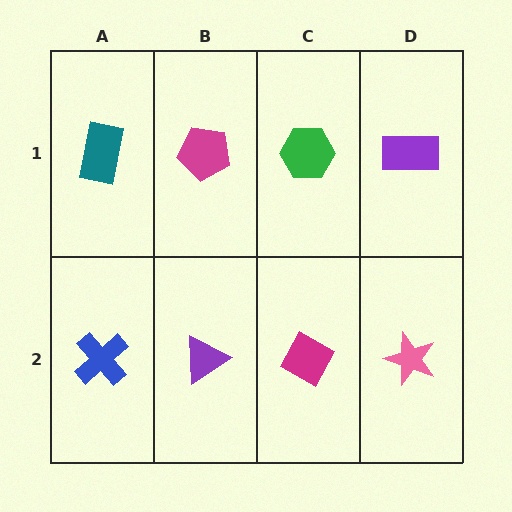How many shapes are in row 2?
4 shapes.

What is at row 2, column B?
A purple triangle.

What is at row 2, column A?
A blue cross.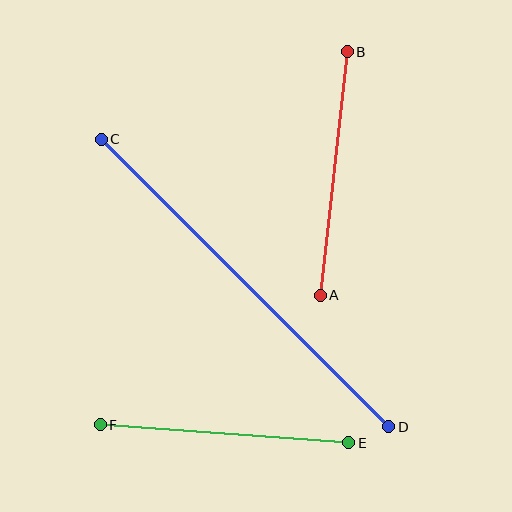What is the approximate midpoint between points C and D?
The midpoint is at approximately (245, 283) pixels.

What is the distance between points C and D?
The distance is approximately 406 pixels.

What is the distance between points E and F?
The distance is approximately 249 pixels.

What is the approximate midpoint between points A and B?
The midpoint is at approximately (334, 173) pixels.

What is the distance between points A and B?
The distance is approximately 245 pixels.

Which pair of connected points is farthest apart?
Points C and D are farthest apart.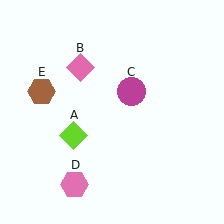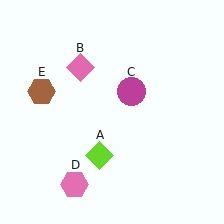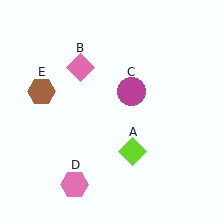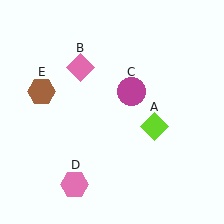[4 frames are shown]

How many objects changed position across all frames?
1 object changed position: lime diamond (object A).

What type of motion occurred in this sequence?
The lime diamond (object A) rotated counterclockwise around the center of the scene.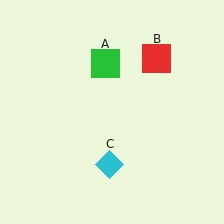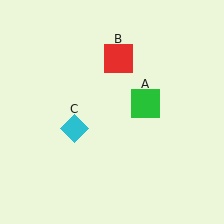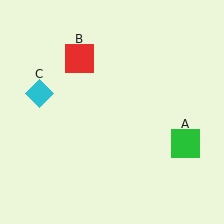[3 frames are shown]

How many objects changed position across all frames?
3 objects changed position: green square (object A), red square (object B), cyan diamond (object C).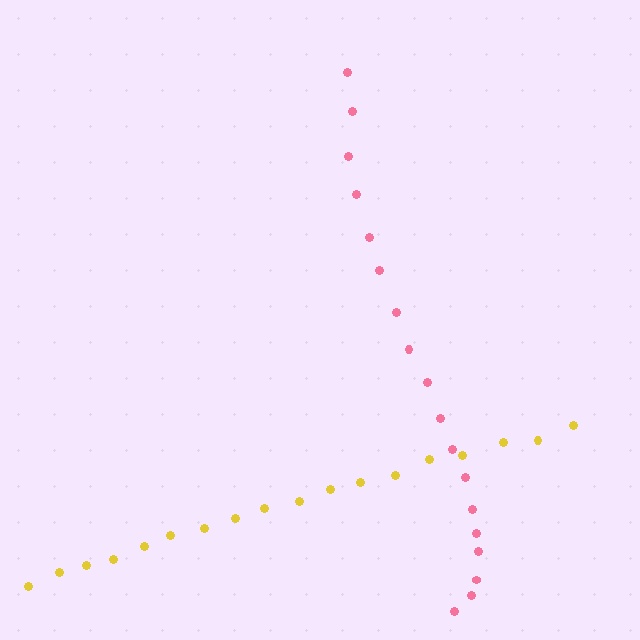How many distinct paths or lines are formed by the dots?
There are 2 distinct paths.